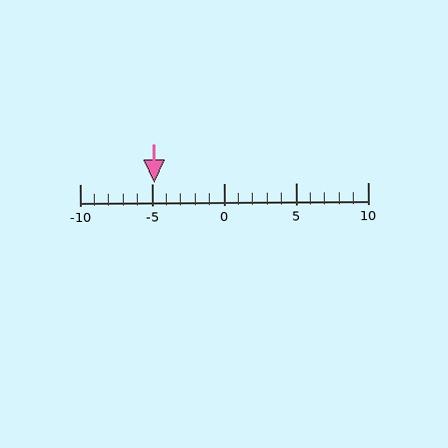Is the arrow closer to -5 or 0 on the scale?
The arrow is closer to -5.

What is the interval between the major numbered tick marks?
The major tick marks are spaced 5 units apart.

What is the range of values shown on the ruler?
The ruler shows values from -10 to 10.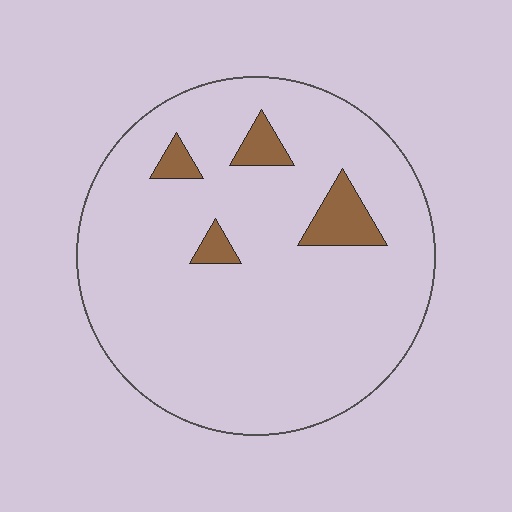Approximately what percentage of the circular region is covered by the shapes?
Approximately 10%.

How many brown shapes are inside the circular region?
4.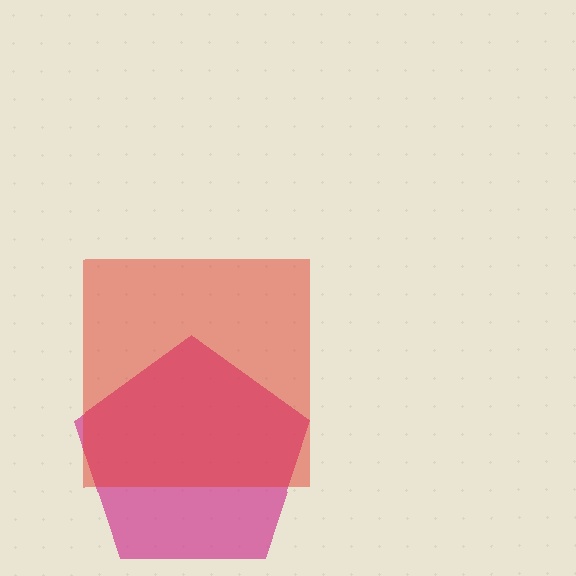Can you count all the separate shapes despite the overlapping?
Yes, there are 2 separate shapes.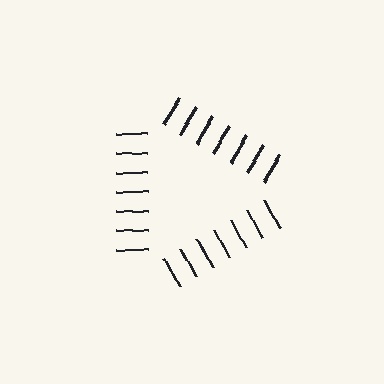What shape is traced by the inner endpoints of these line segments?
An illusory triangle — the line segments terminate on its edges but no continuous stroke is drawn.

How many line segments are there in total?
21 — 7 along each of the 3 edges.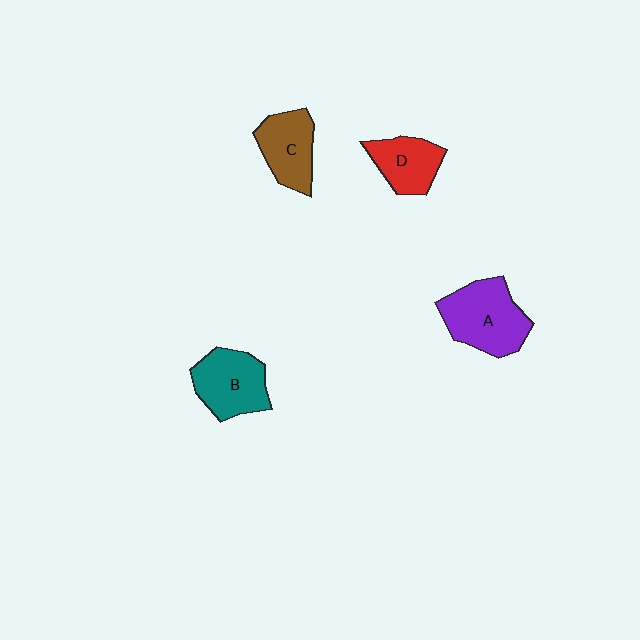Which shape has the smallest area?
Shape D (red).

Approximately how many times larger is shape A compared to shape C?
Approximately 1.4 times.